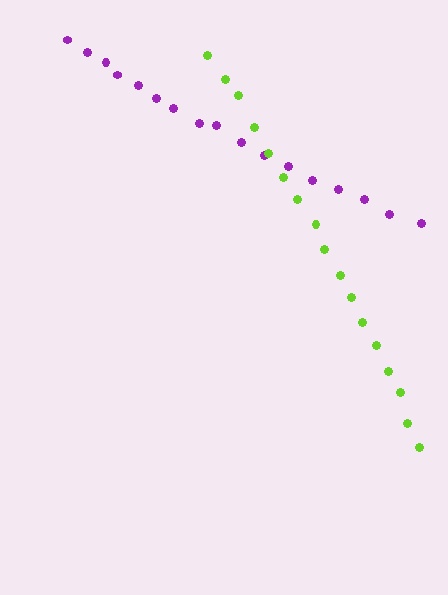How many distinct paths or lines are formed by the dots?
There are 2 distinct paths.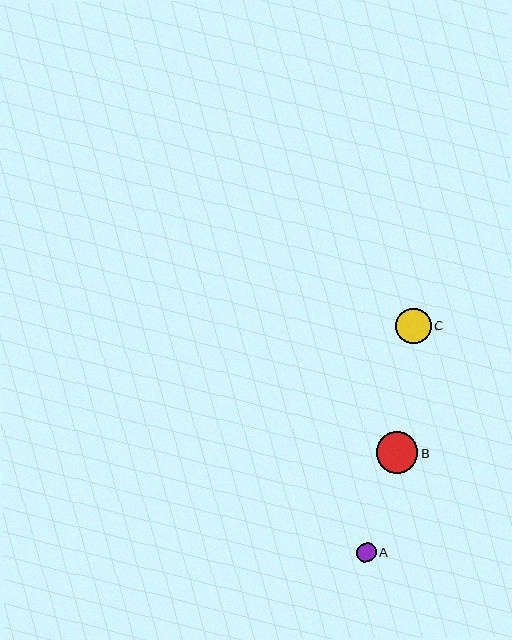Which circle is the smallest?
Circle A is the smallest with a size of approximately 20 pixels.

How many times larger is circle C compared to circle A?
Circle C is approximately 1.8 times the size of circle A.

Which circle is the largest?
Circle B is the largest with a size of approximately 42 pixels.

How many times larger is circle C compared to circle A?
Circle C is approximately 1.8 times the size of circle A.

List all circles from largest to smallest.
From largest to smallest: B, C, A.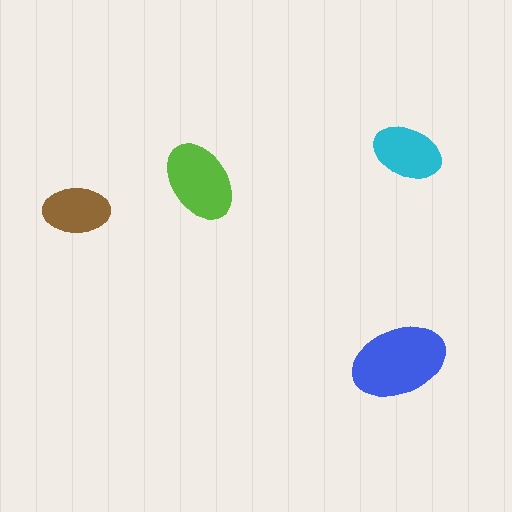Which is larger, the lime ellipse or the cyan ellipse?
The lime one.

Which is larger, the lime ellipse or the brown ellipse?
The lime one.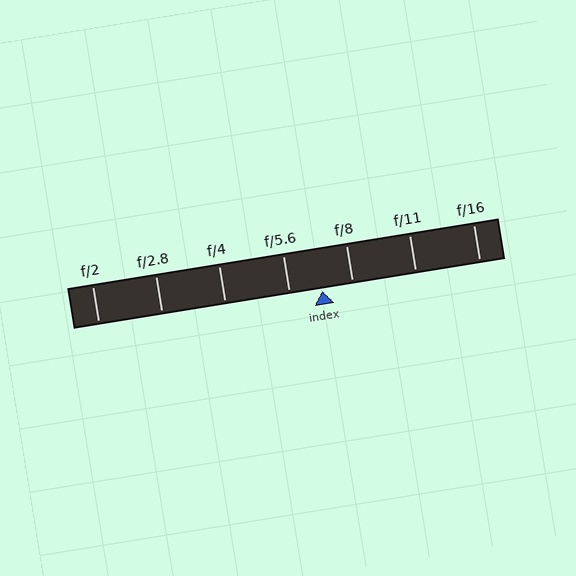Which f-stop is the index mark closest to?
The index mark is closest to f/8.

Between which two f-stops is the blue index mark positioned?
The index mark is between f/5.6 and f/8.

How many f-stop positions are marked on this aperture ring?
There are 7 f-stop positions marked.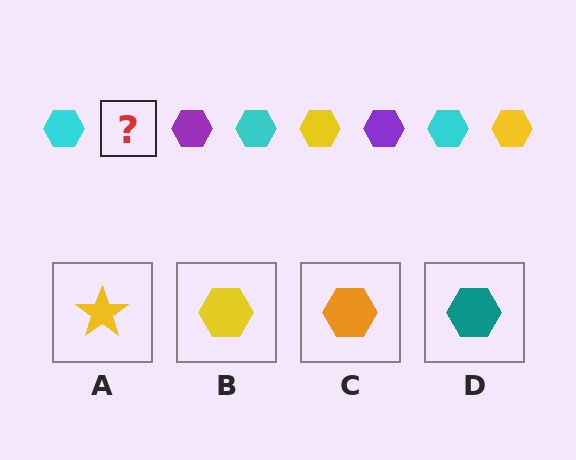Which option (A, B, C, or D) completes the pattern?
B.